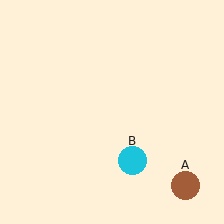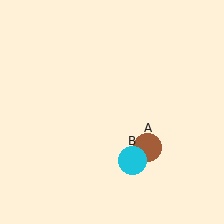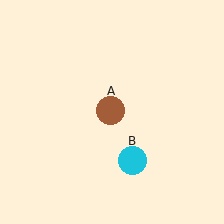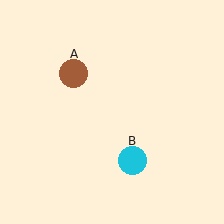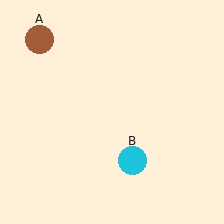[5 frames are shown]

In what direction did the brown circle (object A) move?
The brown circle (object A) moved up and to the left.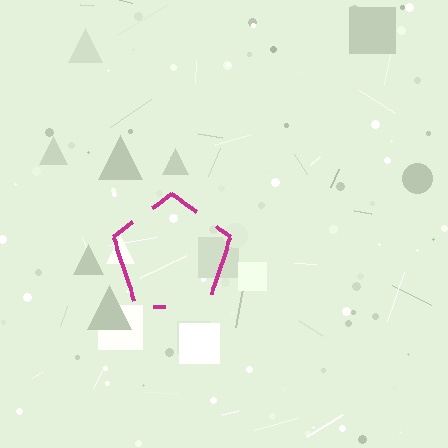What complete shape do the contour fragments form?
The contour fragments form a pentagon.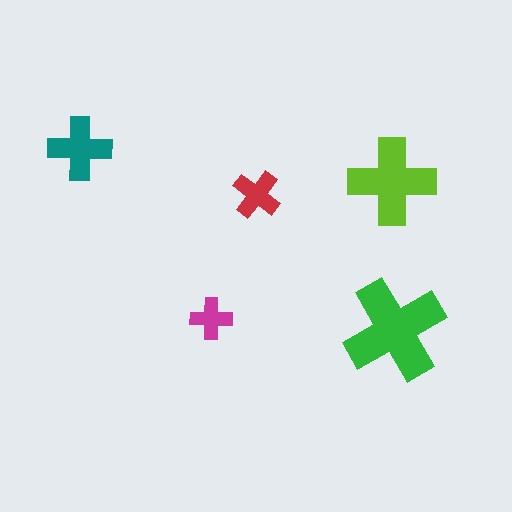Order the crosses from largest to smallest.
the green one, the lime one, the teal one, the red one, the magenta one.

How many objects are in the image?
There are 5 objects in the image.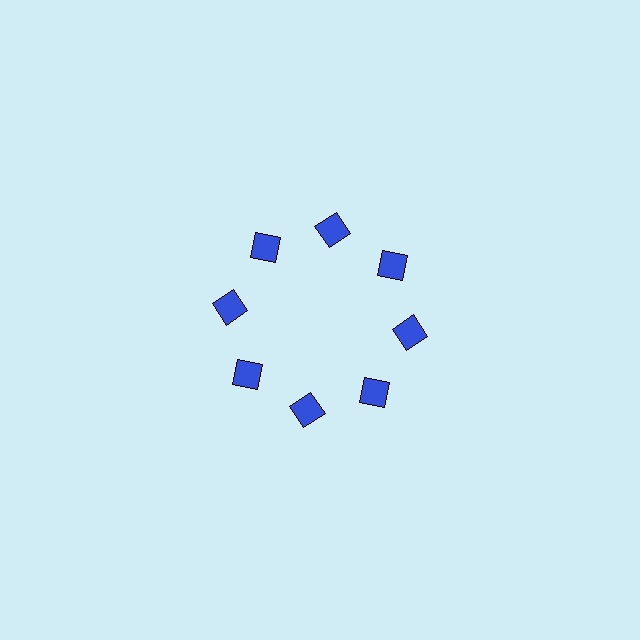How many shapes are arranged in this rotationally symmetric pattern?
There are 8 shapes, arranged in 8 groups of 1.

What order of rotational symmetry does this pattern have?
This pattern has 8-fold rotational symmetry.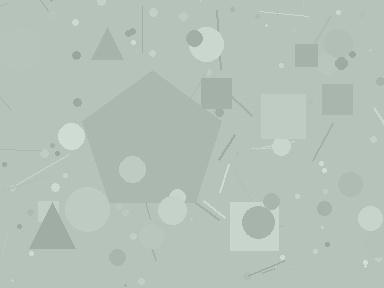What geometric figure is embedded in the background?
A pentagon is embedded in the background.